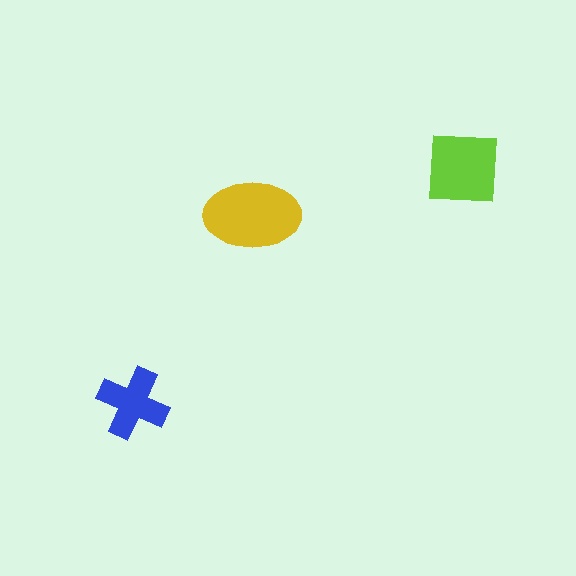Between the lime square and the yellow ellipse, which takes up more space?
The yellow ellipse.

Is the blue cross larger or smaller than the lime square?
Smaller.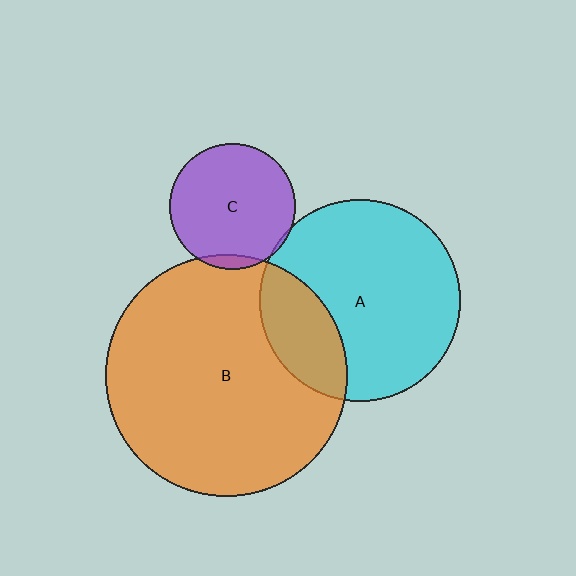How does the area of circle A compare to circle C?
Approximately 2.6 times.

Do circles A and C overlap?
Yes.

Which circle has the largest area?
Circle B (orange).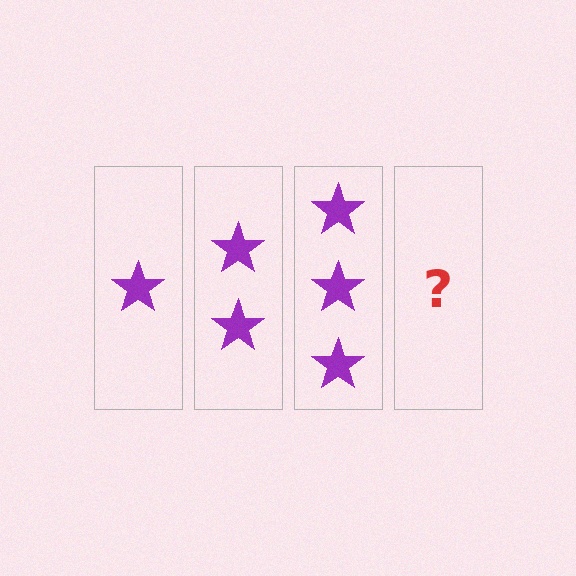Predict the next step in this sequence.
The next step is 4 stars.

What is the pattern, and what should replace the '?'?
The pattern is that each step adds one more star. The '?' should be 4 stars.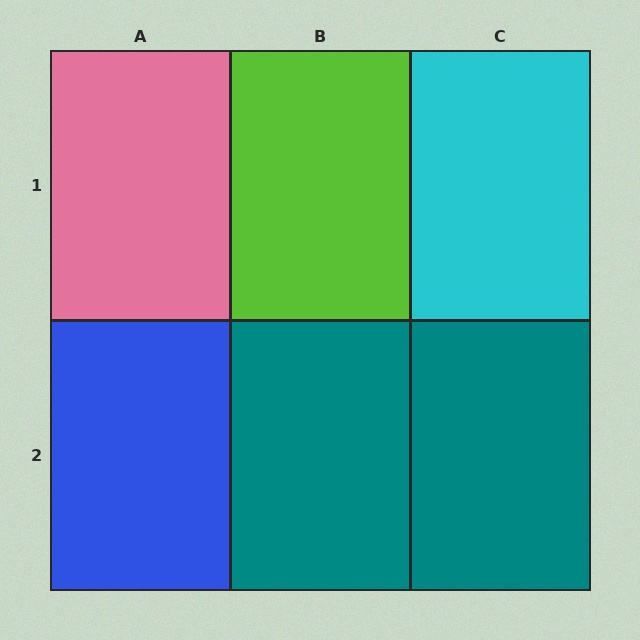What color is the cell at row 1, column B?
Lime.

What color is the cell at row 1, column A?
Pink.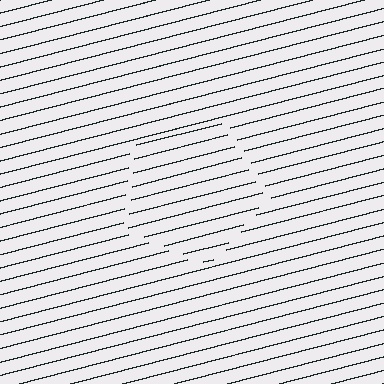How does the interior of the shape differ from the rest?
The interior of the shape contains the same grating, shifted by half a period — the contour is defined by the phase discontinuity where line-ends from the inner and outer gratings abut.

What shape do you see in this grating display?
An illusory pentagon. The interior of the shape contains the same grating, shifted by half a period — the contour is defined by the phase discontinuity where line-ends from the inner and outer gratings abut.